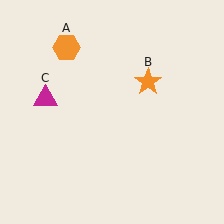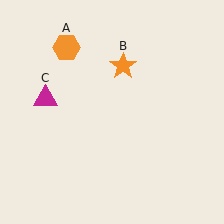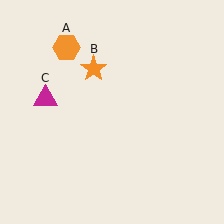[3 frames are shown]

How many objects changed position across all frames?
1 object changed position: orange star (object B).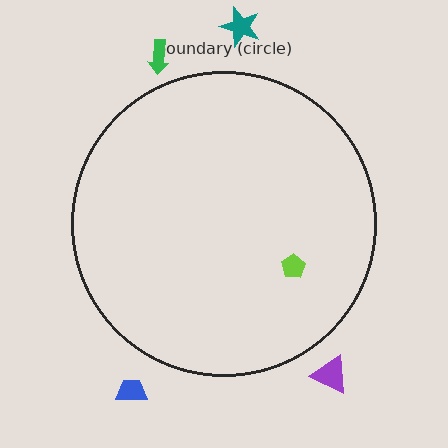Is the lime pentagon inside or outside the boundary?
Inside.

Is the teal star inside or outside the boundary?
Outside.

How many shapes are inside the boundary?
1 inside, 4 outside.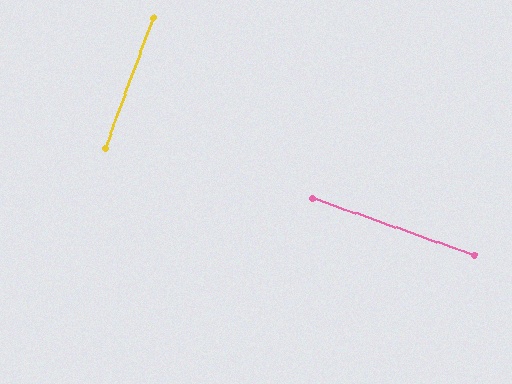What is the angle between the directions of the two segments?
Approximately 89 degrees.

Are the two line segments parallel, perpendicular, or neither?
Perpendicular — they meet at approximately 89°.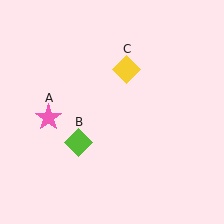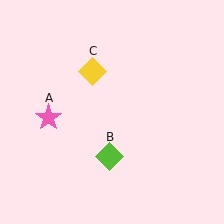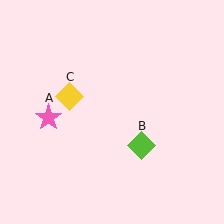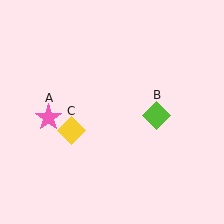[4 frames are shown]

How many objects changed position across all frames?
2 objects changed position: lime diamond (object B), yellow diamond (object C).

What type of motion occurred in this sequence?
The lime diamond (object B), yellow diamond (object C) rotated counterclockwise around the center of the scene.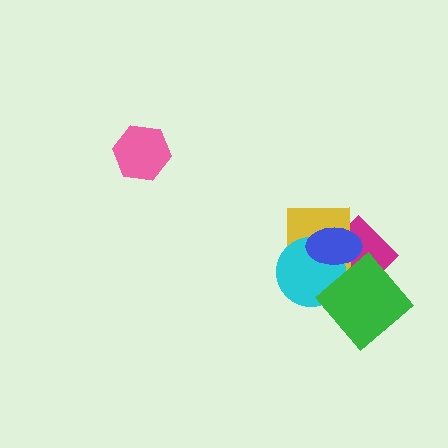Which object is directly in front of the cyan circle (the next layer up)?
The green diamond is directly in front of the cyan circle.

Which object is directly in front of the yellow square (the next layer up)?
The cyan circle is directly in front of the yellow square.